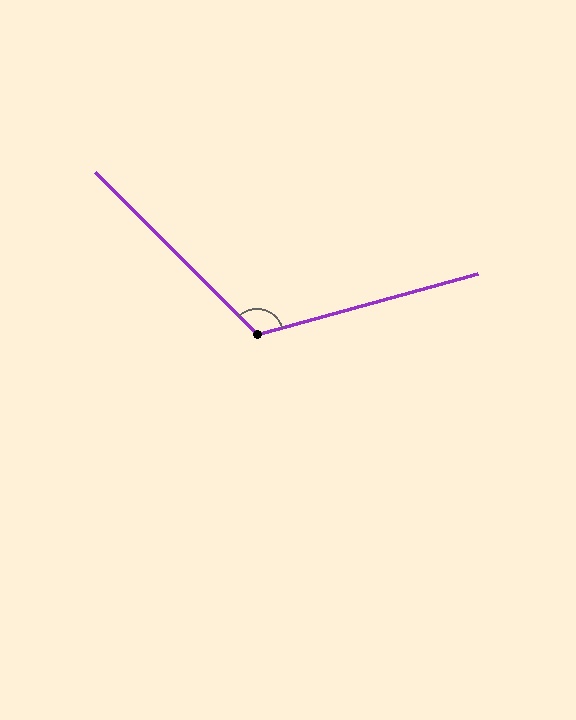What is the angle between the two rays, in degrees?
Approximately 120 degrees.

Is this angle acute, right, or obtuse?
It is obtuse.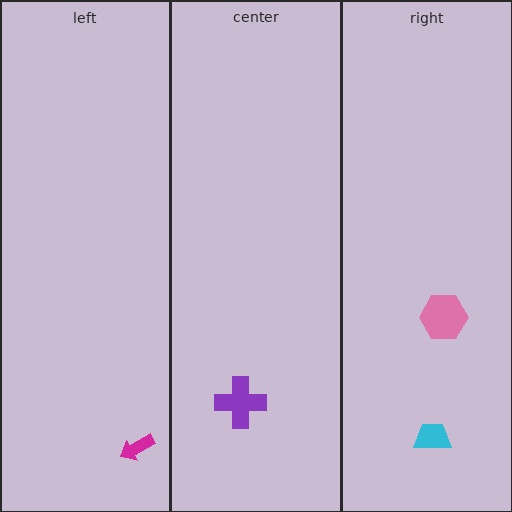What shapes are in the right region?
The pink hexagon, the cyan trapezoid.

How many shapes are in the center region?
1.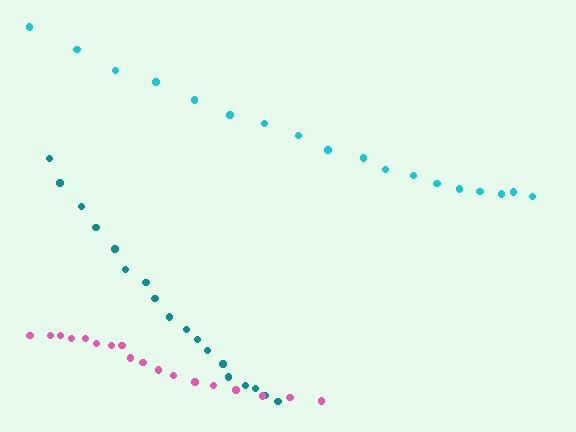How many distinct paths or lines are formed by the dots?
There are 3 distinct paths.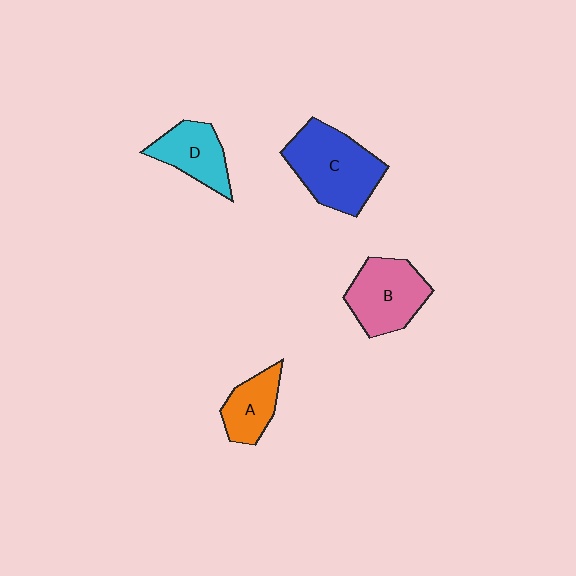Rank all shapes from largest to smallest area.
From largest to smallest: C (blue), B (pink), D (cyan), A (orange).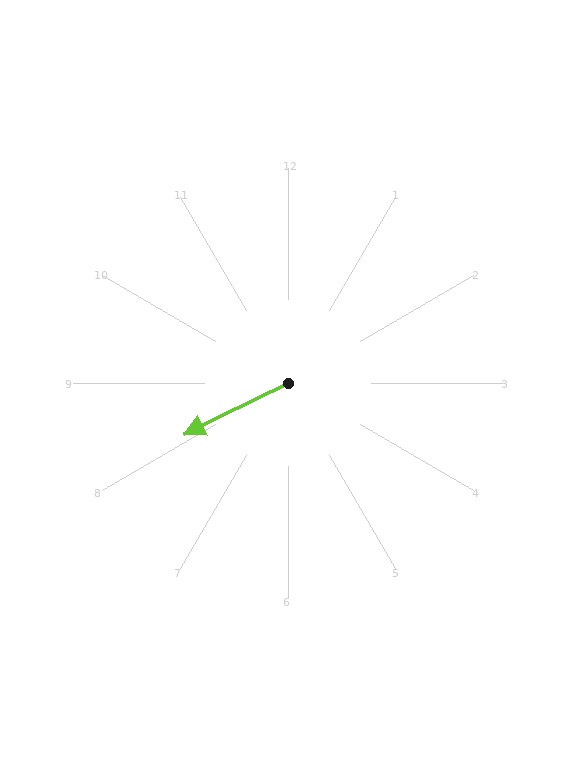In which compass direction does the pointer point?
Southwest.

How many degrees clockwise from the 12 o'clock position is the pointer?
Approximately 244 degrees.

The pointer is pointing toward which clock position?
Roughly 8 o'clock.